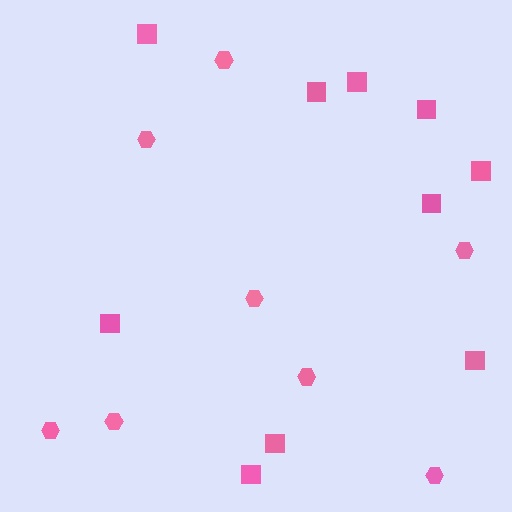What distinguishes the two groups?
There are 2 groups: one group of hexagons (8) and one group of squares (10).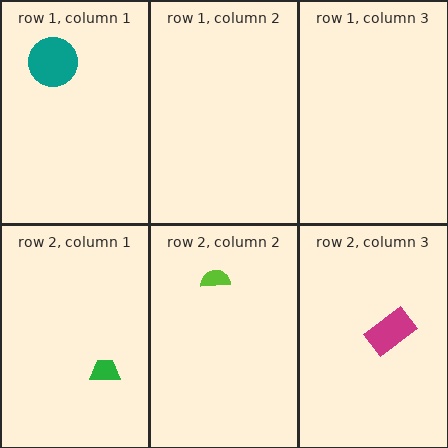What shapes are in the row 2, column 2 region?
The lime semicircle.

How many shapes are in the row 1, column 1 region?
1.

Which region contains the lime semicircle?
The row 2, column 2 region.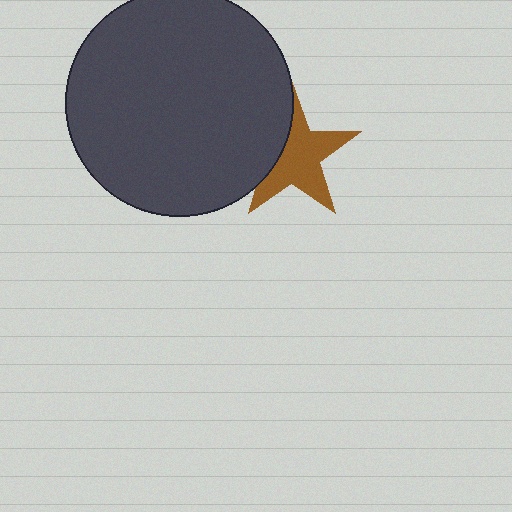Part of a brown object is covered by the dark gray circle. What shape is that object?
It is a star.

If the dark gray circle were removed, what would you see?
You would see the complete brown star.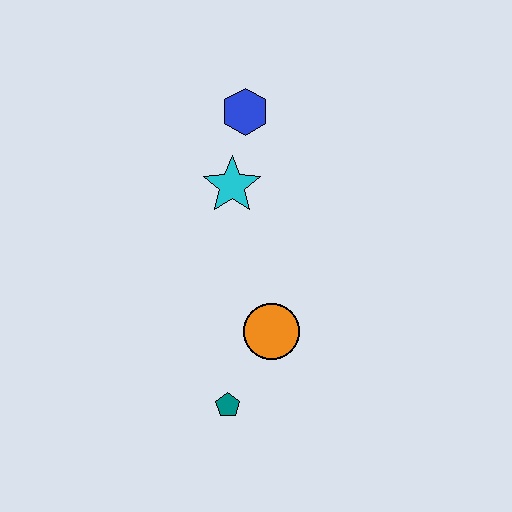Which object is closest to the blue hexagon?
The cyan star is closest to the blue hexagon.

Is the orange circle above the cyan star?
No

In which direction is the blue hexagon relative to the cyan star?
The blue hexagon is above the cyan star.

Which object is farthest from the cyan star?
The teal pentagon is farthest from the cyan star.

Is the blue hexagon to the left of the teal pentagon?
No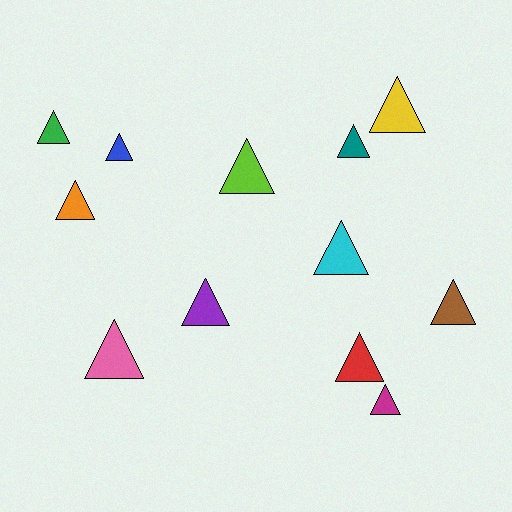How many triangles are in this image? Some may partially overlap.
There are 12 triangles.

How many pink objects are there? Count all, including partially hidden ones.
There is 1 pink object.